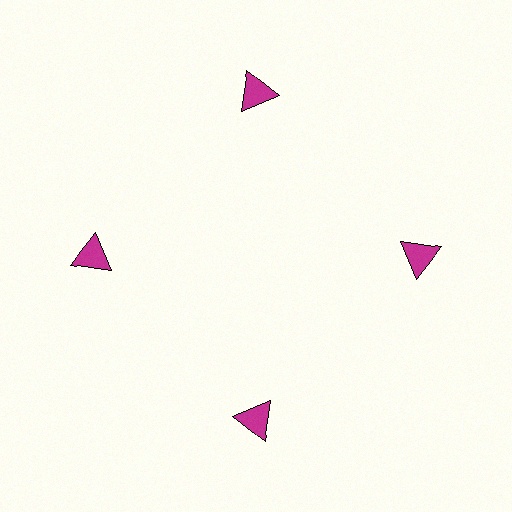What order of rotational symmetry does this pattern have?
This pattern has 4-fold rotational symmetry.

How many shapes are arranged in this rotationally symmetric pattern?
There are 4 shapes, arranged in 4 groups of 1.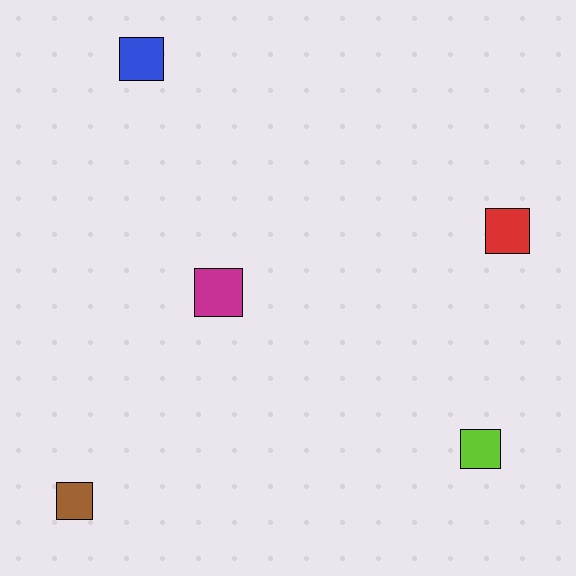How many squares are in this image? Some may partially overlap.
There are 5 squares.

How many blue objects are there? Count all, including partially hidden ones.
There is 1 blue object.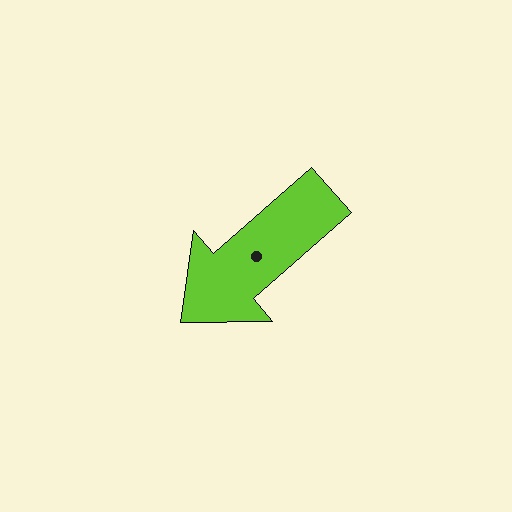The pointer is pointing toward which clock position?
Roughly 8 o'clock.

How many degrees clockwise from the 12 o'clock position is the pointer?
Approximately 229 degrees.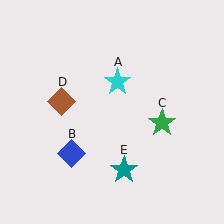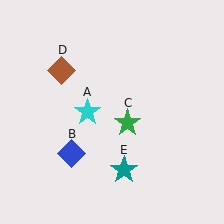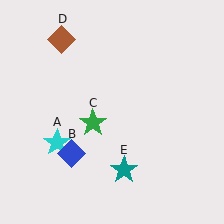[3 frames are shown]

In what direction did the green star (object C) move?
The green star (object C) moved left.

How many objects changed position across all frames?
3 objects changed position: cyan star (object A), green star (object C), brown diamond (object D).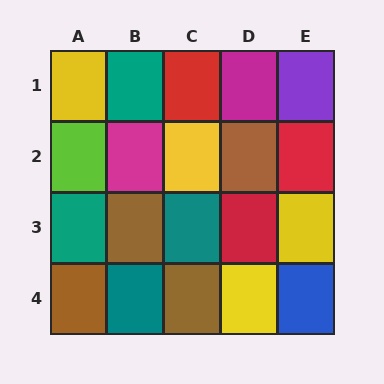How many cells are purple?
1 cell is purple.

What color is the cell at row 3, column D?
Red.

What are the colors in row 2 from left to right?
Lime, magenta, yellow, brown, red.